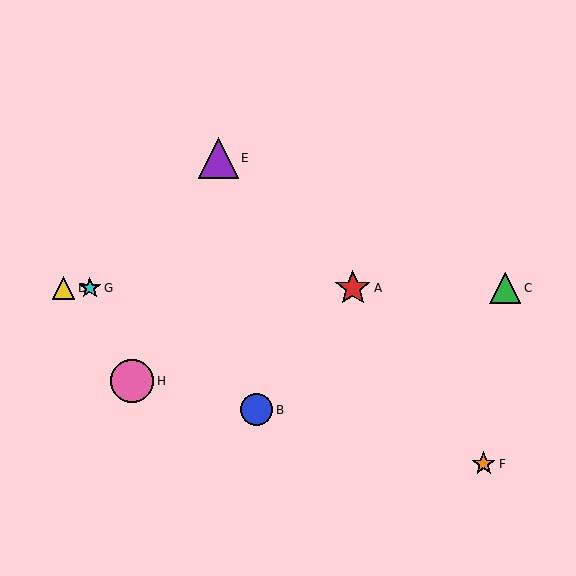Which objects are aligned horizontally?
Objects A, C, D, G are aligned horizontally.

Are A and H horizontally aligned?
No, A is at y≈288 and H is at y≈381.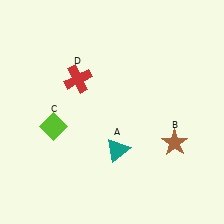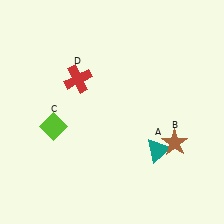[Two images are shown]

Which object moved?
The teal triangle (A) moved right.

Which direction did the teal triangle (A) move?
The teal triangle (A) moved right.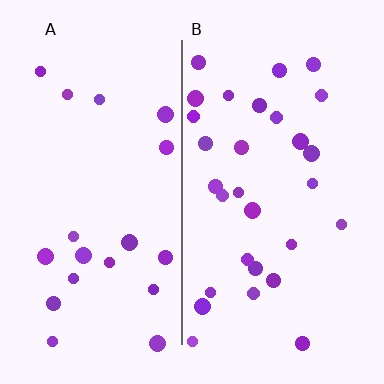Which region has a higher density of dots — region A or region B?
B (the right).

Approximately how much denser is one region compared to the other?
Approximately 1.5× — region B over region A.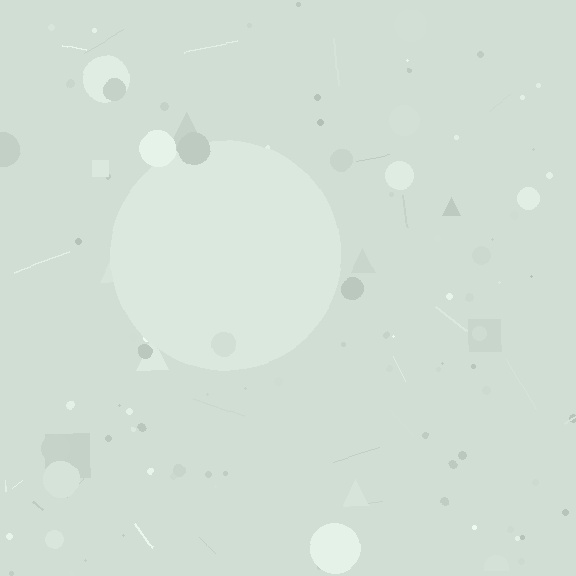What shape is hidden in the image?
A circle is hidden in the image.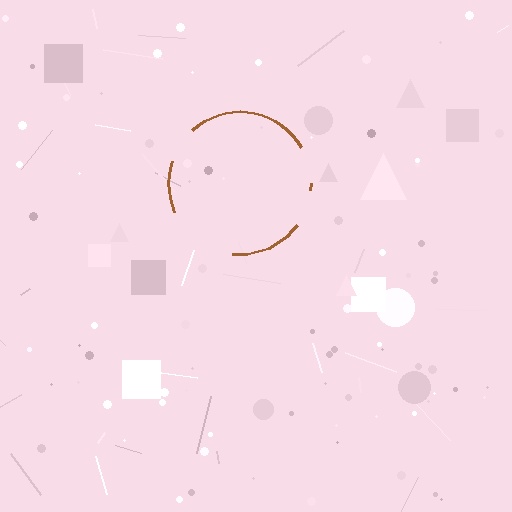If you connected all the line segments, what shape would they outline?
They would outline a circle.